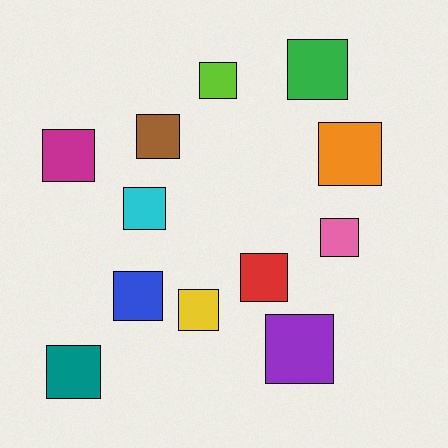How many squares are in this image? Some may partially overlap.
There are 12 squares.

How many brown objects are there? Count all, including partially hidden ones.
There is 1 brown object.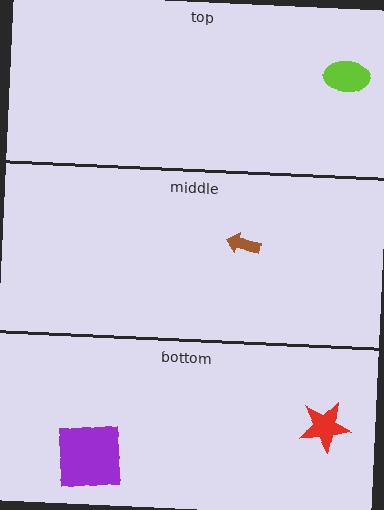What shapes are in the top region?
The lime ellipse.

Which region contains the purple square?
The bottom region.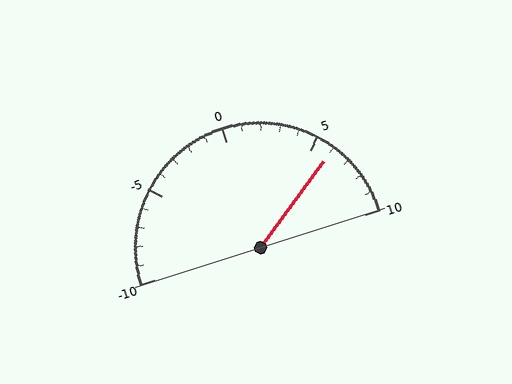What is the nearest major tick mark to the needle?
The nearest major tick mark is 5.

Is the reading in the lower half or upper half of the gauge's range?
The reading is in the upper half of the range (-10 to 10).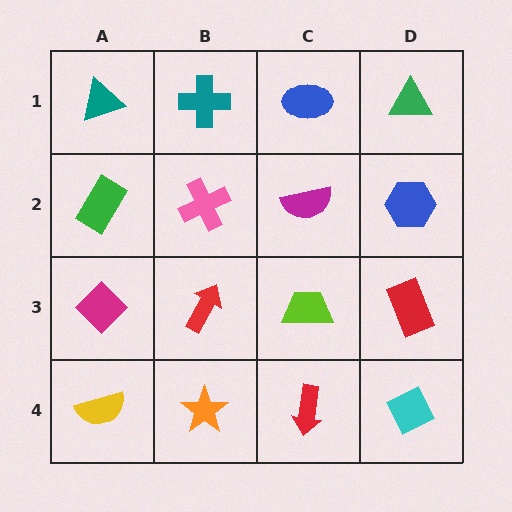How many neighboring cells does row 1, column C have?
3.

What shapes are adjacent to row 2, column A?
A teal triangle (row 1, column A), a magenta diamond (row 3, column A), a pink cross (row 2, column B).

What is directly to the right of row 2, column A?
A pink cross.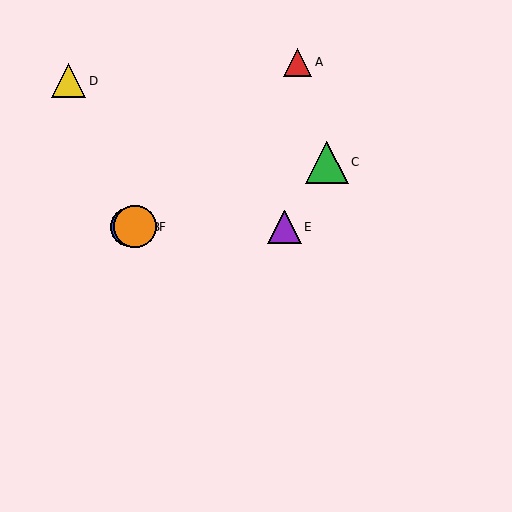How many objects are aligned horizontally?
3 objects (B, E, F) are aligned horizontally.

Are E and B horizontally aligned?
Yes, both are at y≈227.